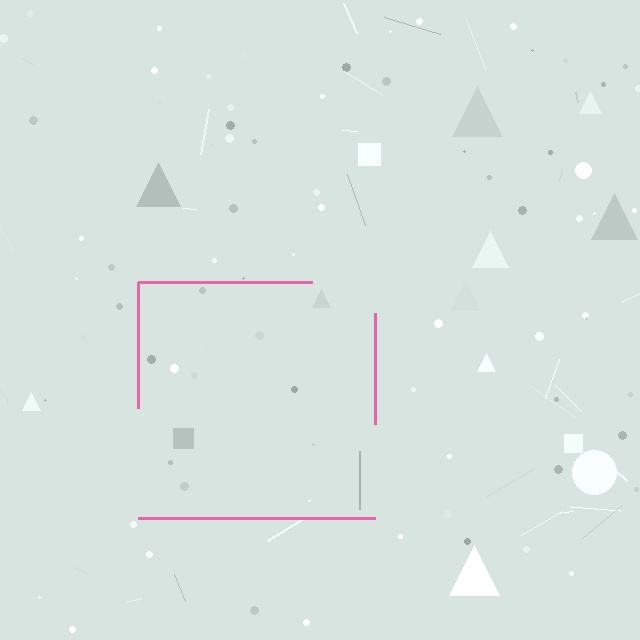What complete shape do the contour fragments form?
The contour fragments form a square.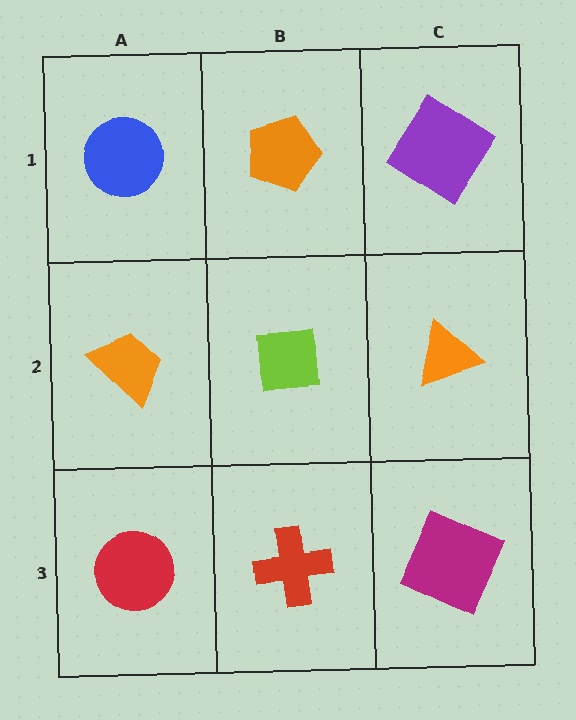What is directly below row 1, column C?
An orange triangle.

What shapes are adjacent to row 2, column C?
A purple diamond (row 1, column C), a magenta square (row 3, column C), a lime square (row 2, column B).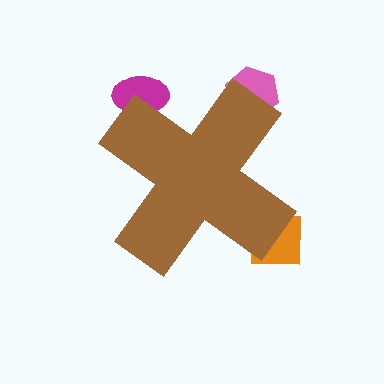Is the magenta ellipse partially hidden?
Yes, the magenta ellipse is partially hidden behind the brown cross.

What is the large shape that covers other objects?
A brown cross.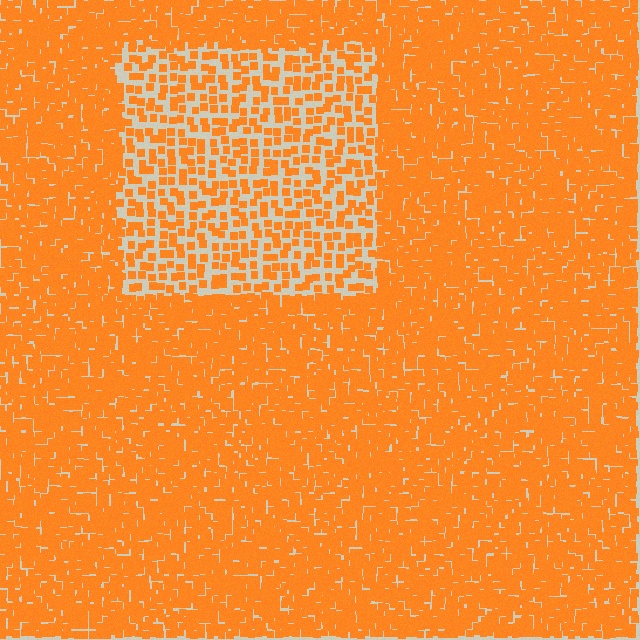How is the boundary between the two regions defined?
The boundary is defined by a change in element density (approximately 2.3x ratio). All elements are the same color, size, and shape.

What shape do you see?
I see a rectangle.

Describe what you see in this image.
The image contains small orange elements arranged at two different densities. A rectangle-shaped region is visible where the elements are less densely packed than the surrounding area.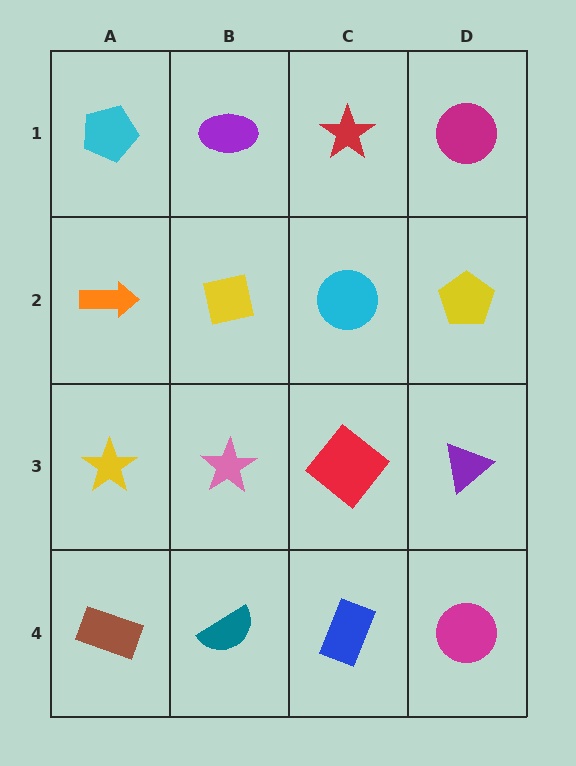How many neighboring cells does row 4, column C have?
3.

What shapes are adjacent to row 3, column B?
A yellow square (row 2, column B), a teal semicircle (row 4, column B), a yellow star (row 3, column A), a red diamond (row 3, column C).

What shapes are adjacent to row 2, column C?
A red star (row 1, column C), a red diamond (row 3, column C), a yellow square (row 2, column B), a yellow pentagon (row 2, column D).